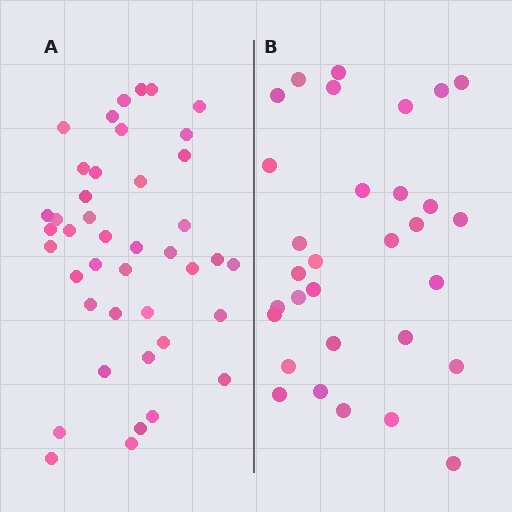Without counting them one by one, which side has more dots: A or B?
Region A (the left region) has more dots.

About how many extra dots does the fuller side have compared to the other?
Region A has roughly 12 or so more dots than region B.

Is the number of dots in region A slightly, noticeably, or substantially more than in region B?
Region A has noticeably more, but not dramatically so. The ratio is roughly 1.4 to 1.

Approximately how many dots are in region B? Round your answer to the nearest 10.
About 30 dots. (The exact count is 31, which rounds to 30.)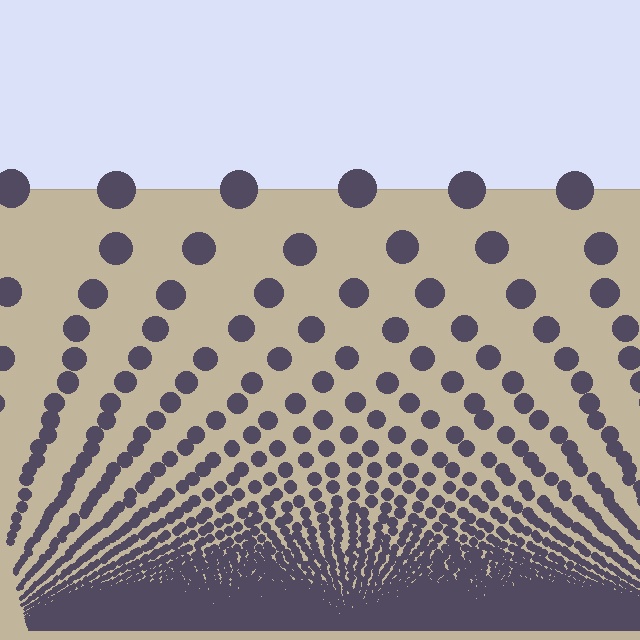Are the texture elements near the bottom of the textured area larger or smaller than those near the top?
Smaller. The gradient is inverted — elements near the bottom are smaller and denser.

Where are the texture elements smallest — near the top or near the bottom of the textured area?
Near the bottom.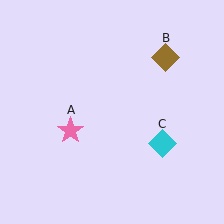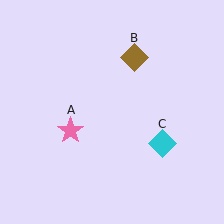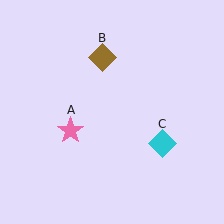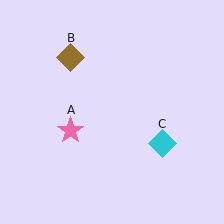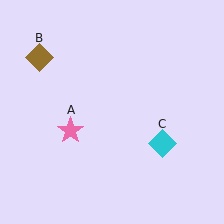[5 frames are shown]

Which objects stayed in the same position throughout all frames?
Pink star (object A) and cyan diamond (object C) remained stationary.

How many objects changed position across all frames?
1 object changed position: brown diamond (object B).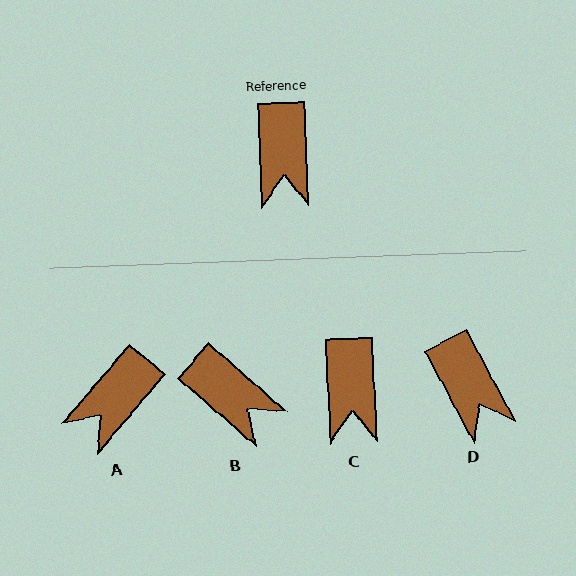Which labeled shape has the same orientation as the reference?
C.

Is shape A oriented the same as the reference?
No, it is off by about 42 degrees.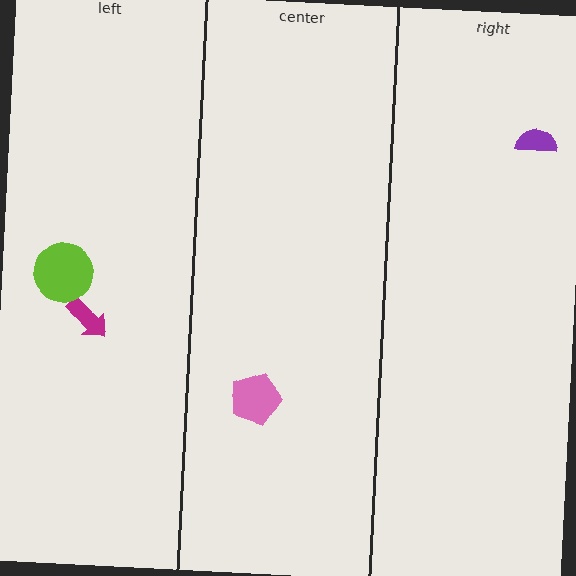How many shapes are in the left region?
2.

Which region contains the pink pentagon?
The center region.